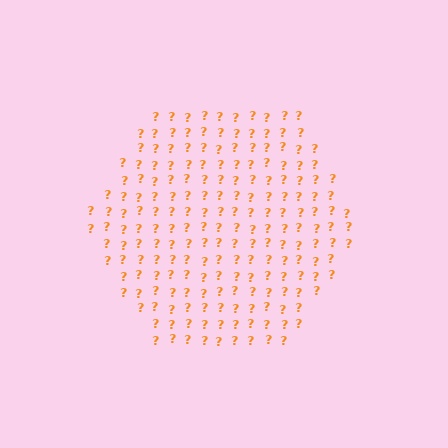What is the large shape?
The large shape is a hexagon.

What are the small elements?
The small elements are question marks.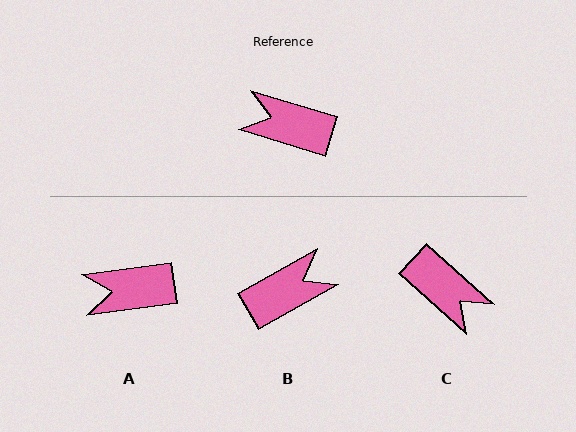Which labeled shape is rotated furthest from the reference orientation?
C, about 155 degrees away.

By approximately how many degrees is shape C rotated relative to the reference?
Approximately 155 degrees counter-clockwise.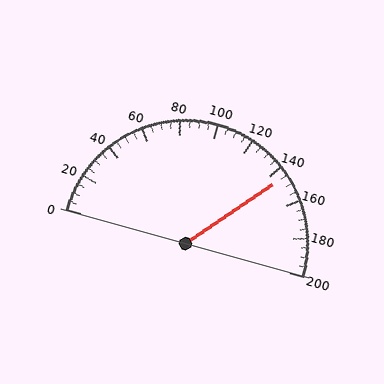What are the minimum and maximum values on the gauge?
The gauge ranges from 0 to 200.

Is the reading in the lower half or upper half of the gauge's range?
The reading is in the upper half of the range (0 to 200).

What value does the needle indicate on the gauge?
The needle indicates approximately 145.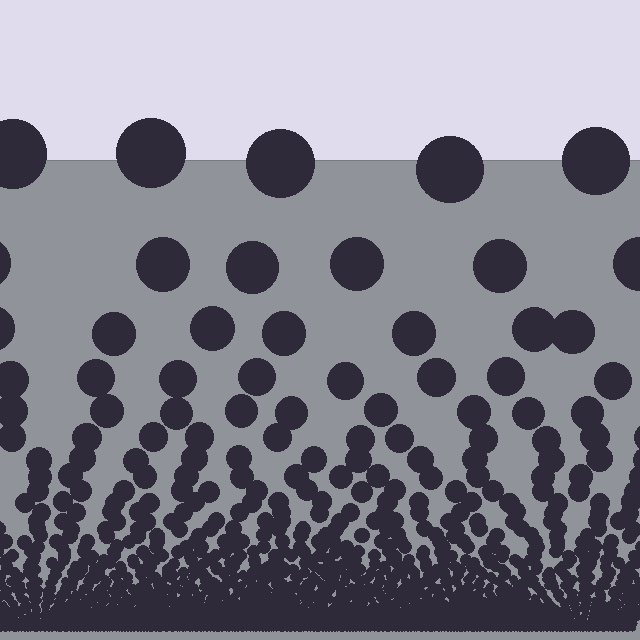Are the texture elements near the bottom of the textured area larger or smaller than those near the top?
Smaller. The gradient is inverted — elements near the bottom are smaller and denser.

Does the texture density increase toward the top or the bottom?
Density increases toward the bottom.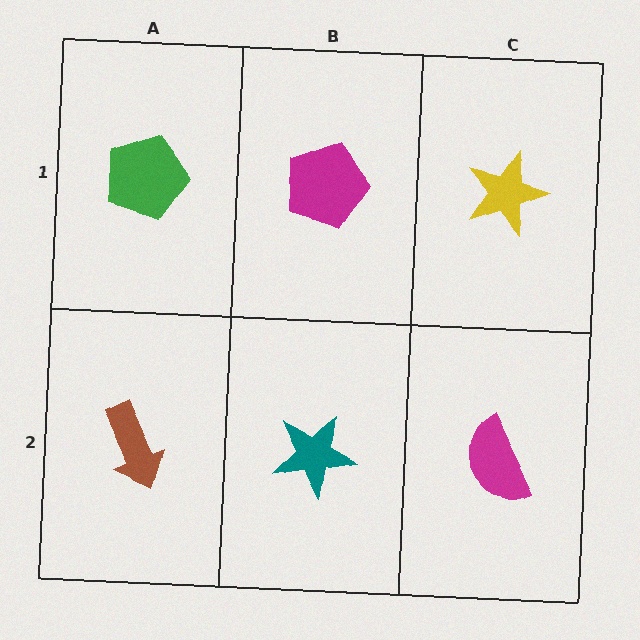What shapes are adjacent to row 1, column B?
A teal star (row 2, column B), a green pentagon (row 1, column A), a yellow star (row 1, column C).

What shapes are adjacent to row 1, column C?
A magenta semicircle (row 2, column C), a magenta pentagon (row 1, column B).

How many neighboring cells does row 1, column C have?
2.